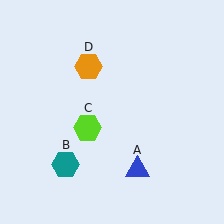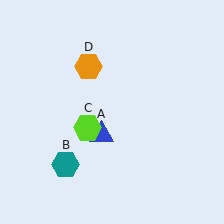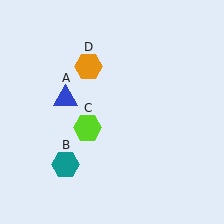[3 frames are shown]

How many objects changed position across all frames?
1 object changed position: blue triangle (object A).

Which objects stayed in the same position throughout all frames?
Teal hexagon (object B) and lime hexagon (object C) and orange hexagon (object D) remained stationary.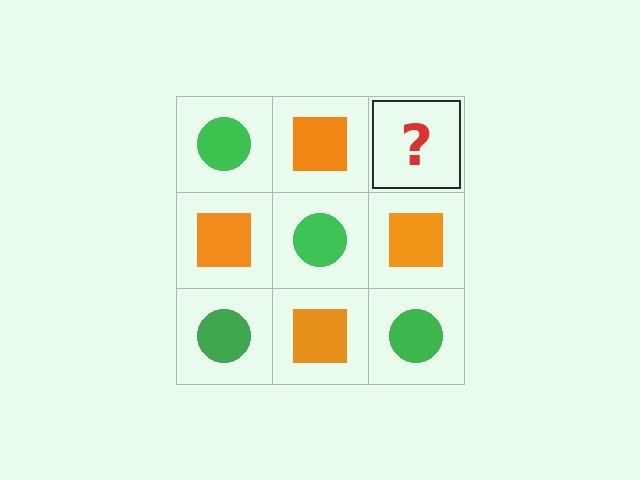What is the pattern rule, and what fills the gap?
The rule is that it alternates green circle and orange square in a checkerboard pattern. The gap should be filled with a green circle.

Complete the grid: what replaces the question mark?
The question mark should be replaced with a green circle.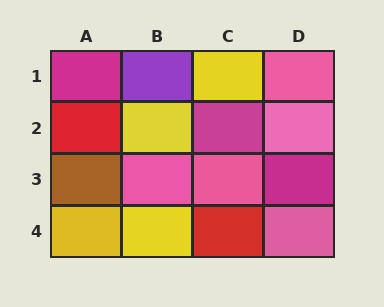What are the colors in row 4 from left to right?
Yellow, yellow, red, pink.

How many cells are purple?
1 cell is purple.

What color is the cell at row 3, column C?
Pink.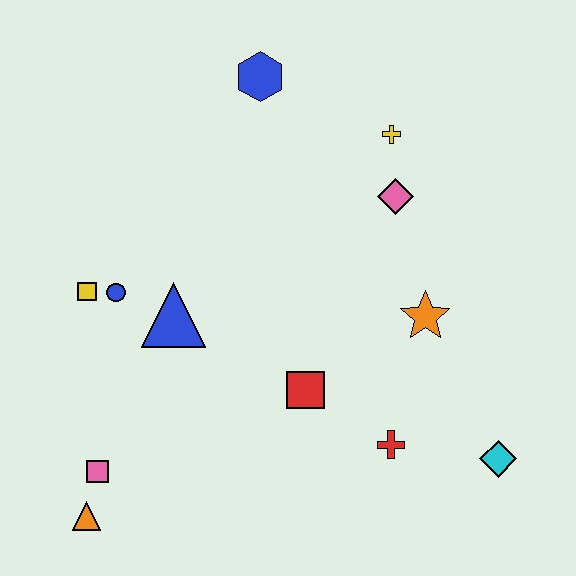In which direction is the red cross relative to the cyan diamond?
The red cross is to the left of the cyan diamond.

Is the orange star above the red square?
Yes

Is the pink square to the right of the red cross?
No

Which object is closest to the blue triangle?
The blue circle is closest to the blue triangle.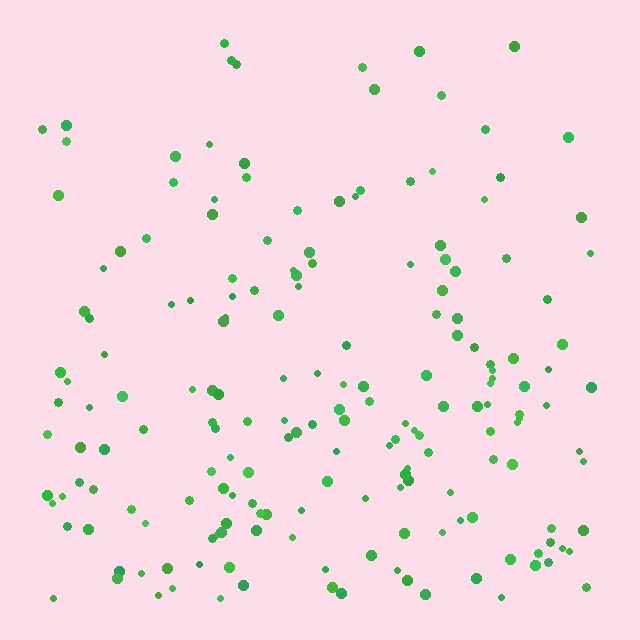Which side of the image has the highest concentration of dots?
The bottom.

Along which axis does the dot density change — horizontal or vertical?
Vertical.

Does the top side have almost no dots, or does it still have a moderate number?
Still a moderate number, just noticeably fewer than the bottom.